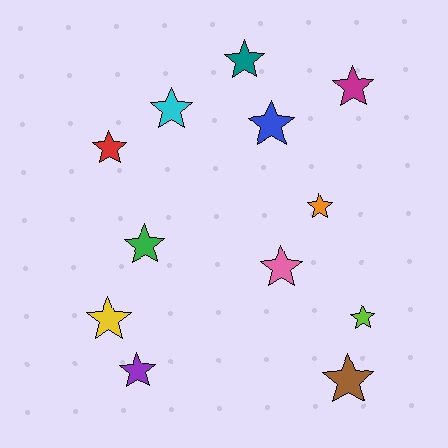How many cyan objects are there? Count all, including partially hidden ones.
There is 1 cyan object.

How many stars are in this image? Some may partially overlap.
There are 12 stars.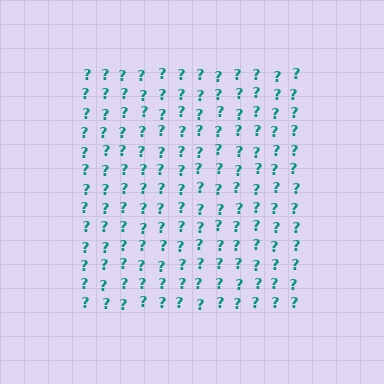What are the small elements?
The small elements are question marks.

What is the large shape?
The large shape is a square.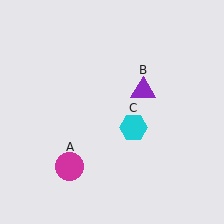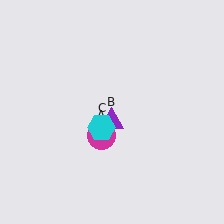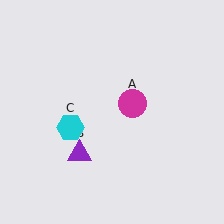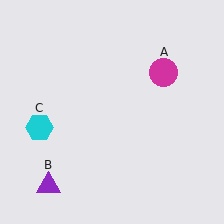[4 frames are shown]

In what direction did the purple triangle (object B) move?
The purple triangle (object B) moved down and to the left.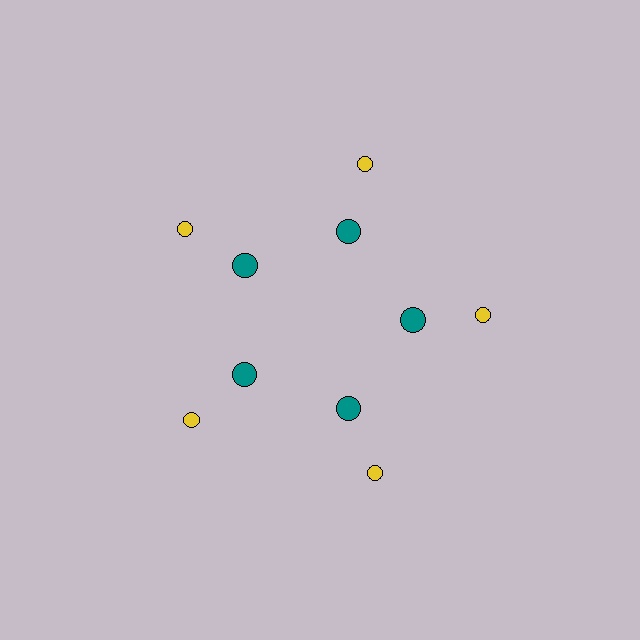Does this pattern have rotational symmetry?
Yes, this pattern has 5-fold rotational symmetry. It looks the same after rotating 72 degrees around the center.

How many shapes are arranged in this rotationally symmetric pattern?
There are 10 shapes, arranged in 5 groups of 2.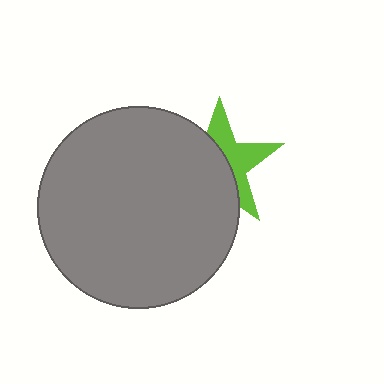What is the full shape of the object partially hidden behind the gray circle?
The partially hidden object is a lime star.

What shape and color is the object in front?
The object in front is a gray circle.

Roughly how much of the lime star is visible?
A small part of it is visible (roughly 43%).